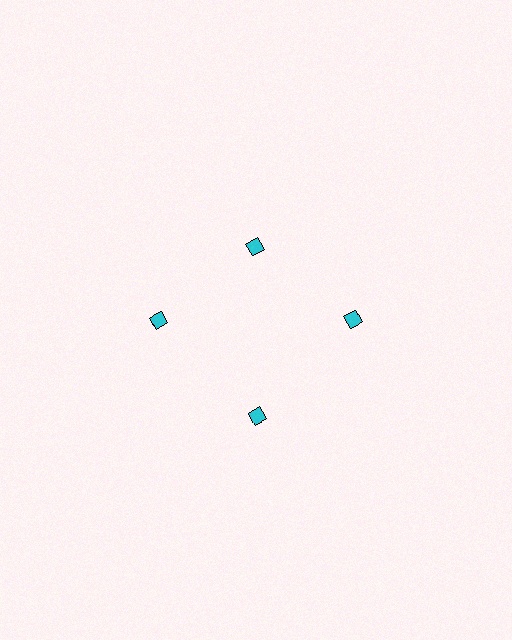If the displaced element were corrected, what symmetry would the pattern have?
It would have 4-fold rotational symmetry — the pattern would map onto itself every 90 degrees.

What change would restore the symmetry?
The symmetry would be restored by moving it outward, back onto the ring so that all 4 diamonds sit at equal angles and equal distance from the center.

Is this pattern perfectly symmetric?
No. The 4 cyan diamonds are arranged in a ring, but one element near the 12 o'clock position is pulled inward toward the center, breaking the 4-fold rotational symmetry.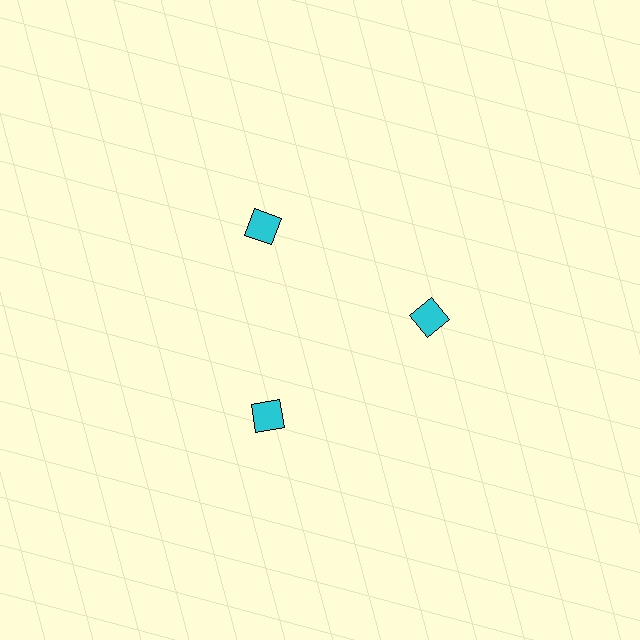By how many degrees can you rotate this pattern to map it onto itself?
The pattern maps onto itself every 120 degrees of rotation.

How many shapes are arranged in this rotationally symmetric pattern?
There are 3 shapes, arranged in 3 groups of 1.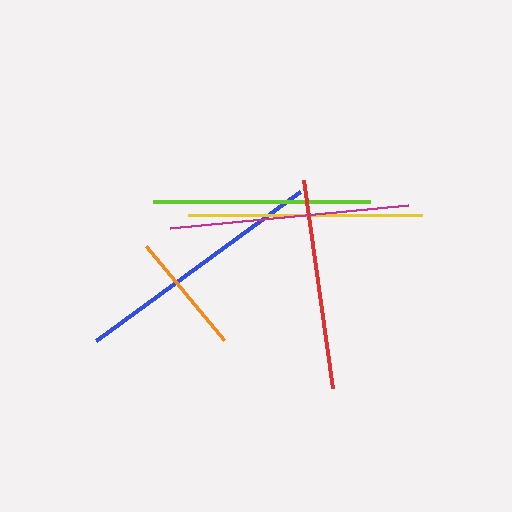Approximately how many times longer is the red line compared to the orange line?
The red line is approximately 1.7 times the length of the orange line.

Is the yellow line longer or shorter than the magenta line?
The magenta line is longer than the yellow line.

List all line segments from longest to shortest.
From longest to shortest: blue, magenta, yellow, lime, red, orange.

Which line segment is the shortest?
The orange line is the shortest at approximately 123 pixels.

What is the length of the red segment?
The red segment is approximately 210 pixels long.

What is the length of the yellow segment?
The yellow segment is approximately 233 pixels long.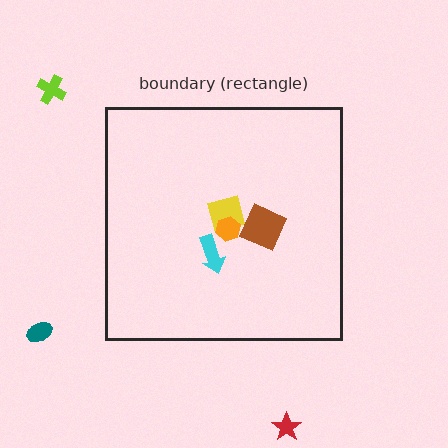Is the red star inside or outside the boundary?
Outside.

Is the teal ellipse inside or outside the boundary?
Outside.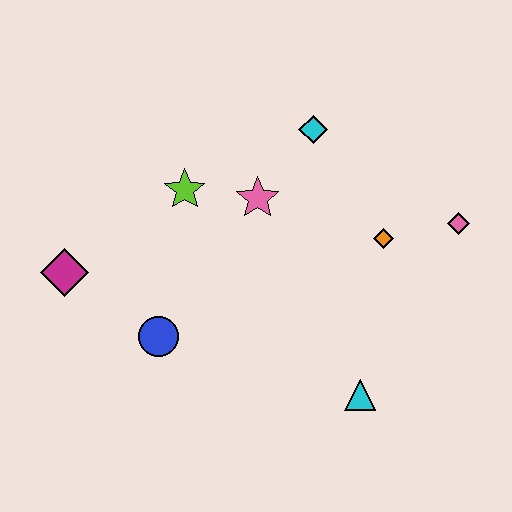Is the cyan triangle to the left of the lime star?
No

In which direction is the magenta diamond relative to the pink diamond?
The magenta diamond is to the left of the pink diamond.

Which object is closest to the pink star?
The lime star is closest to the pink star.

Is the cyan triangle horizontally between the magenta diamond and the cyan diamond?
No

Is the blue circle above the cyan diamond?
No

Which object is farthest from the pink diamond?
The magenta diamond is farthest from the pink diamond.